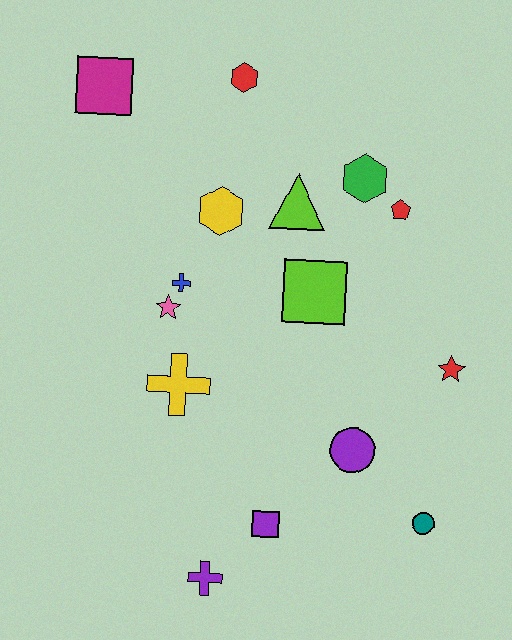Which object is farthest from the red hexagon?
The purple cross is farthest from the red hexagon.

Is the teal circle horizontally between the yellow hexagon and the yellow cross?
No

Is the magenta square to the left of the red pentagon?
Yes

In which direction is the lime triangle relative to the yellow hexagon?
The lime triangle is to the right of the yellow hexagon.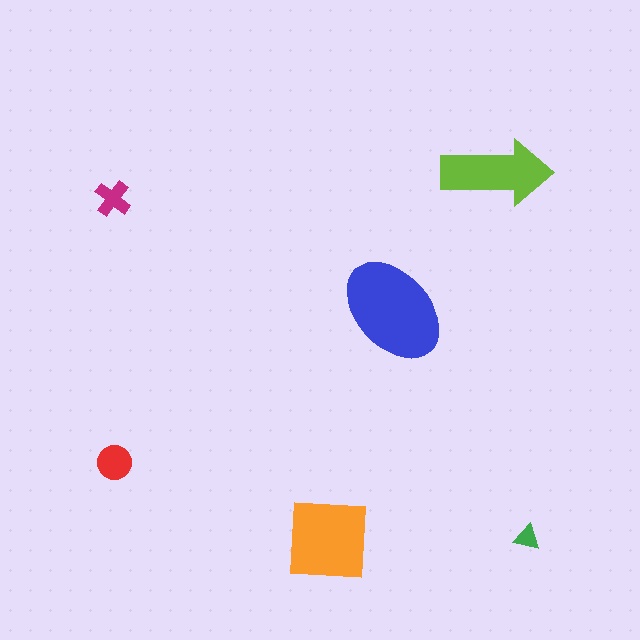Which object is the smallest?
The green triangle.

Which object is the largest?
The blue ellipse.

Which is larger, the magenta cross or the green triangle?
The magenta cross.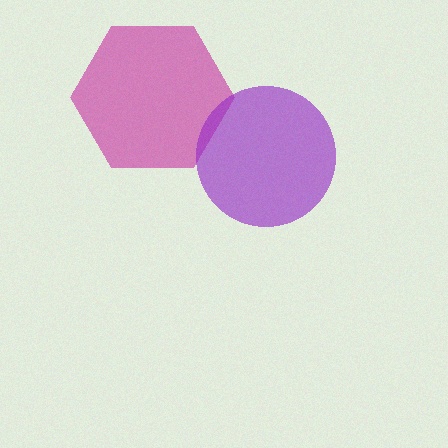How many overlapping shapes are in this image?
There are 2 overlapping shapes in the image.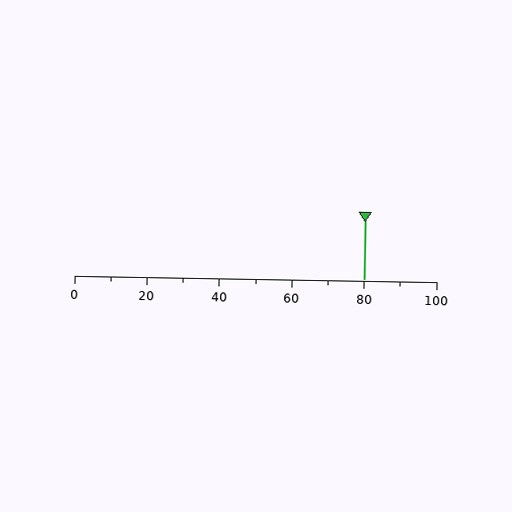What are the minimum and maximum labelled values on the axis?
The axis runs from 0 to 100.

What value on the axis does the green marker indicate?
The marker indicates approximately 80.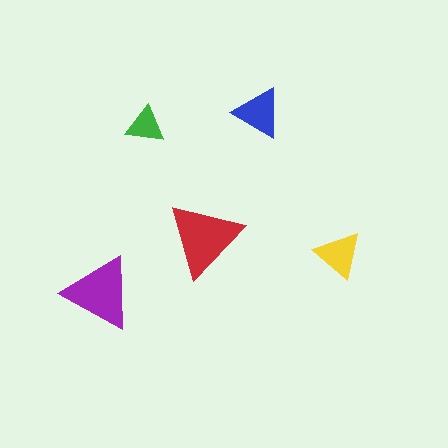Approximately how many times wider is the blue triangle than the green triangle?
About 1.5 times wider.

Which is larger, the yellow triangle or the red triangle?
The red one.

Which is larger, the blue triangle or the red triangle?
The red one.